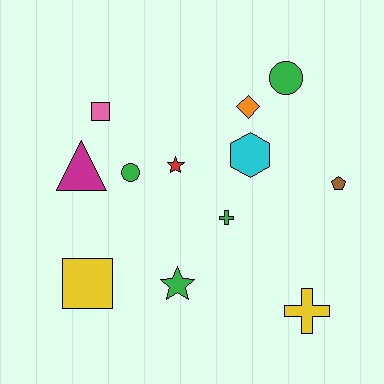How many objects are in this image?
There are 12 objects.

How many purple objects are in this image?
There are no purple objects.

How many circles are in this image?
There are 2 circles.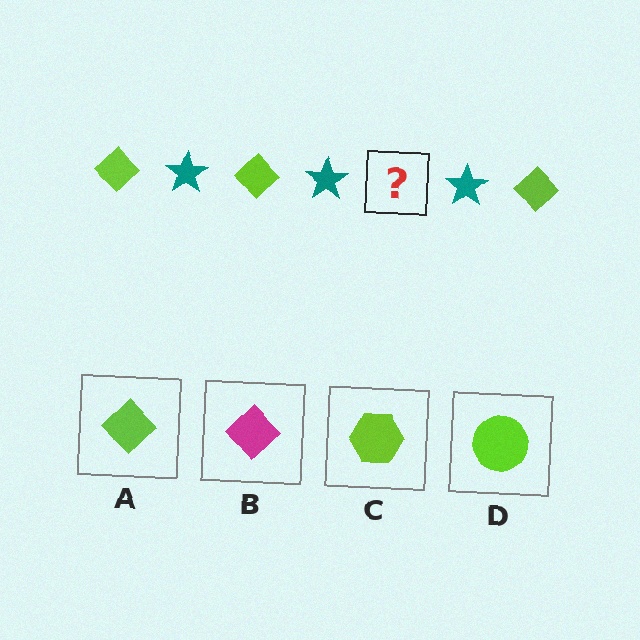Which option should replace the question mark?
Option A.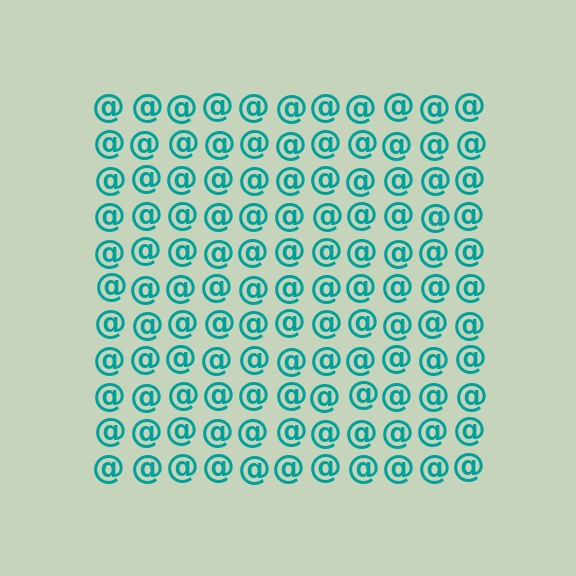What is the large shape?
The large shape is a square.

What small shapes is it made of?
It is made of small at signs.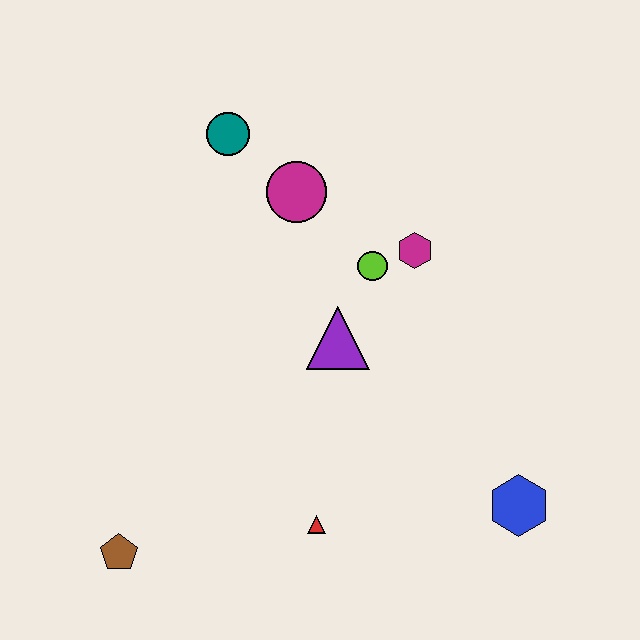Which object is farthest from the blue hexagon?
The teal circle is farthest from the blue hexagon.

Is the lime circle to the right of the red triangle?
Yes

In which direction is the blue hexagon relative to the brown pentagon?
The blue hexagon is to the right of the brown pentagon.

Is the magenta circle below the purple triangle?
No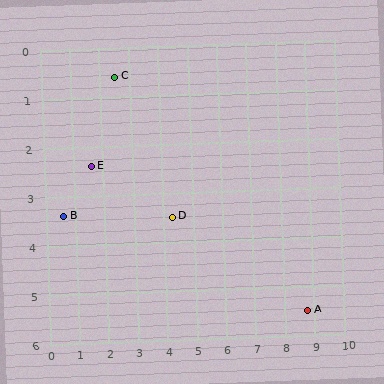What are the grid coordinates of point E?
Point E is at approximately (1.6, 2.4).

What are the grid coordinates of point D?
Point D is at approximately (4.3, 3.5).